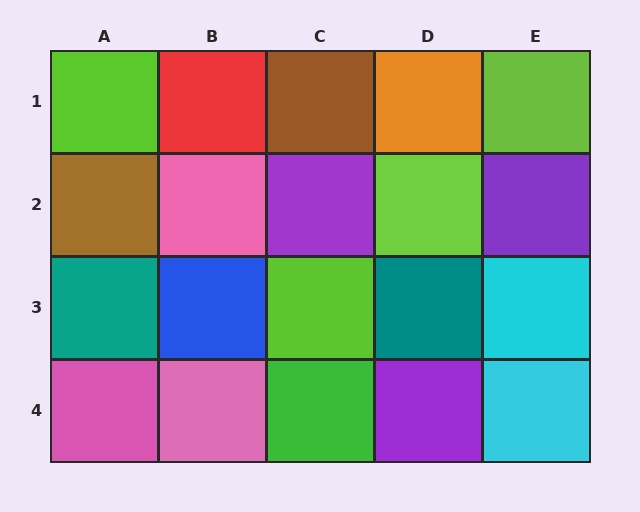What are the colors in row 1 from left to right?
Lime, red, brown, orange, lime.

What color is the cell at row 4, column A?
Pink.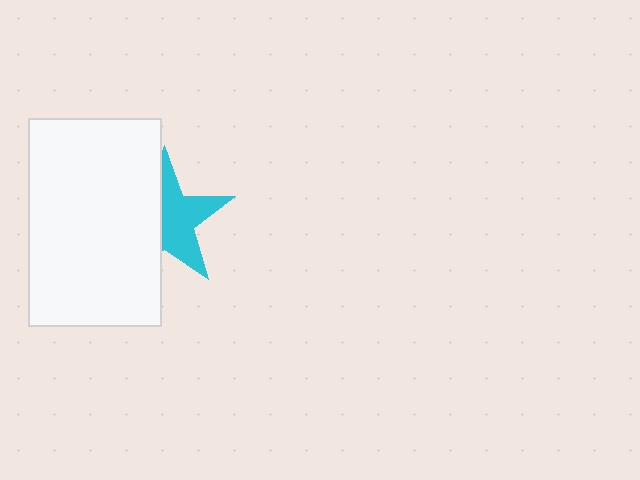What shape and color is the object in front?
The object in front is a white rectangle.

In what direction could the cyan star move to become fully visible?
The cyan star could move right. That would shift it out from behind the white rectangle entirely.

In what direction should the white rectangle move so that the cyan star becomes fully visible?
The white rectangle should move left. That is the shortest direction to clear the overlap and leave the cyan star fully visible.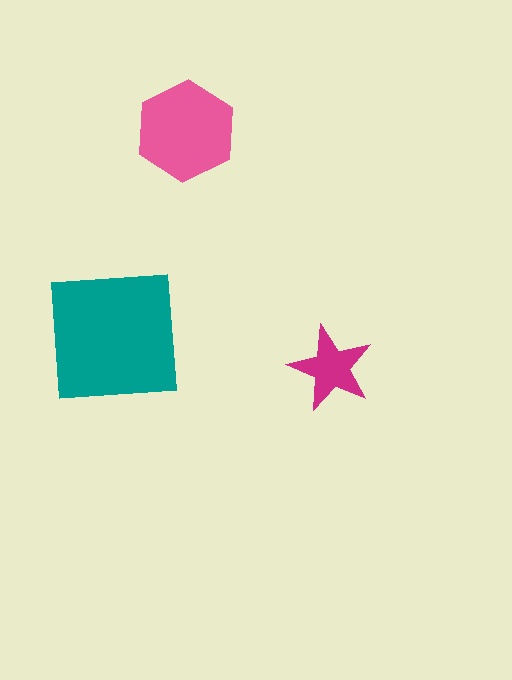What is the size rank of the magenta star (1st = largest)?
3rd.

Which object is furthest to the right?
The magenta star is rightmost.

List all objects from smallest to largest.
The magenta star, the pink hexagon, the teal square.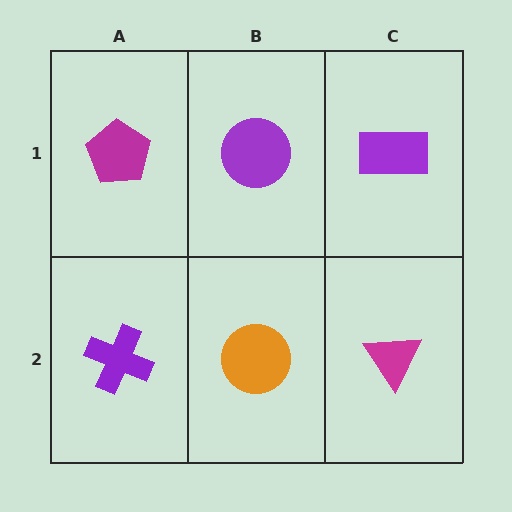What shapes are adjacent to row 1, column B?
An orange circle (row 2, column B), a magenta pentagon (row 1, column A), a purple rectangle (row 1, column C).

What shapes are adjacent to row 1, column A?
A purple cross (row 2, column A), a purple circle (row 1, column B).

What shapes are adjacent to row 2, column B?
A purple circle (row 1, column B), a purple cross (row 2, column A), a magenta triangle (row 2, column C).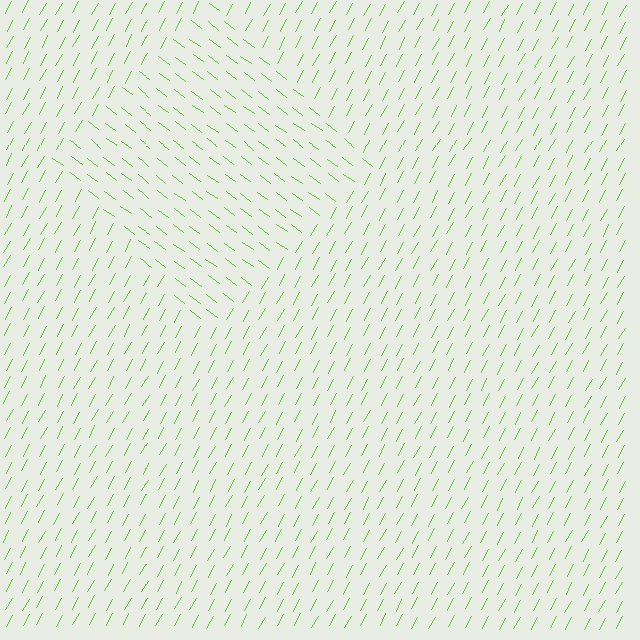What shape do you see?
I see a diamond.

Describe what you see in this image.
The image is filled with small lime line segments. A diamond region in the image has lines oriented differently from the surrounding lines, creating a visible texture boundary.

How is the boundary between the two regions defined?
The boundary is defined purely by a change in line orientation (approximately 82 degrees difference). All lines are the same color and thickness.